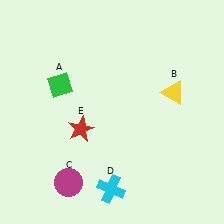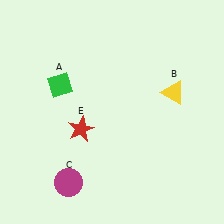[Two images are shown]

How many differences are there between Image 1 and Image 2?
There is 1 difference between the two images.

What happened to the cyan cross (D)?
The cyan cross (D) was removed in Image 2. It was in the bottom-left area of Image 1.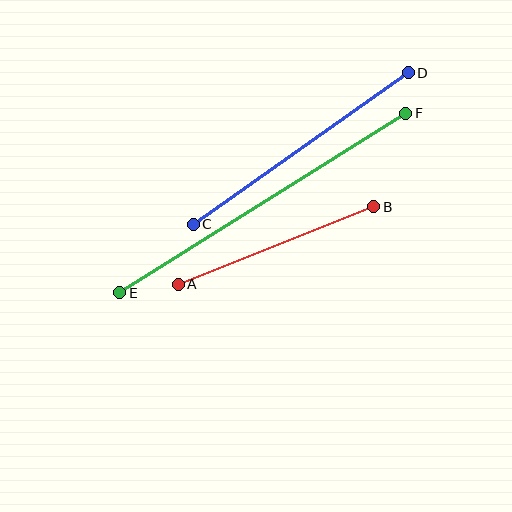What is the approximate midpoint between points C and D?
The midpoint is at approximately (301, 148) pixels.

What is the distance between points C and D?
The distance is approximately 263 pixels.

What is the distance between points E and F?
The distance is approximately 338 pixels.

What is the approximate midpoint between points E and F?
The midpoint is at approximately (263, 203) pixels.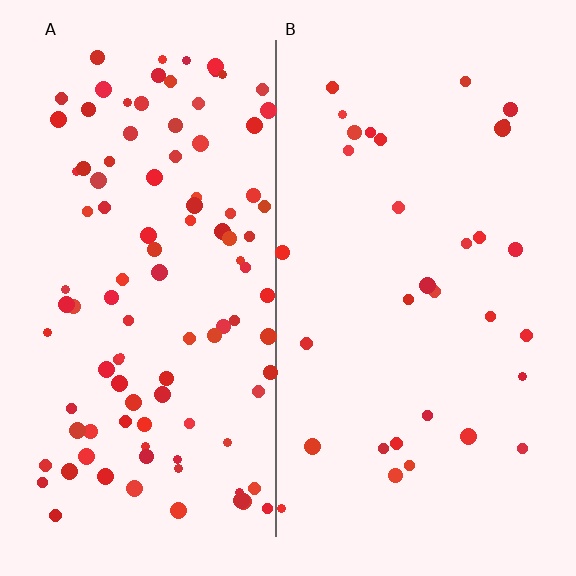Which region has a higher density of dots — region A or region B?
A (the left).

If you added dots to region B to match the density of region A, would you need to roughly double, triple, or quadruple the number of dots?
Approximately triple.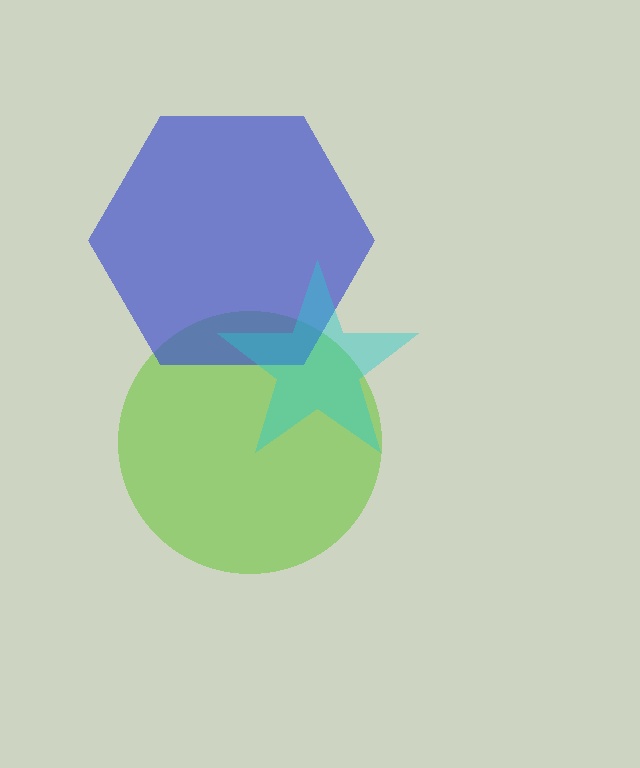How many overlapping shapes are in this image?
There are 3 overlapping shapes in the image.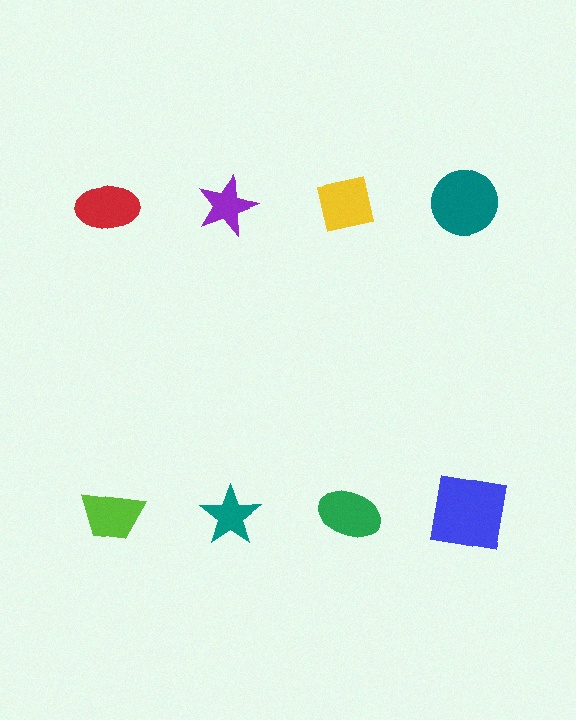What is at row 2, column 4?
A blue square.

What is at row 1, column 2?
A purple star.